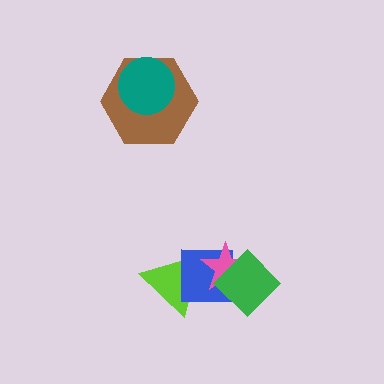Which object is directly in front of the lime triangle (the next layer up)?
The blue square is directly in front of the lime triangle.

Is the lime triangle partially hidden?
Yes, it is partially covered by another shape.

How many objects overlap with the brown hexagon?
1 object overlaps with the brown hexagon.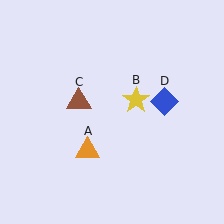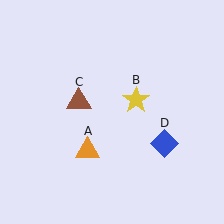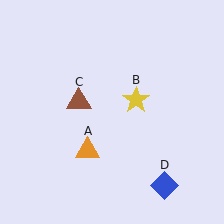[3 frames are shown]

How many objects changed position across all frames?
1 object changed position: blue diamond (object D).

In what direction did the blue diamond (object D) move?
The blue diamond (object D) moved down.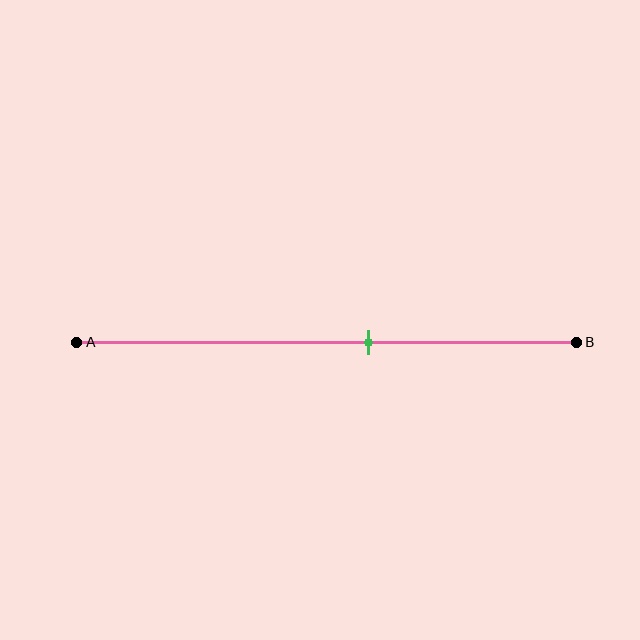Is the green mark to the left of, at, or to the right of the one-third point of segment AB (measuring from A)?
The green mark is to the right of the one-third point of segment AB.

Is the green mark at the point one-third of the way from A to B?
No, the mark is at about 60% from A, not at the 33% one-third point.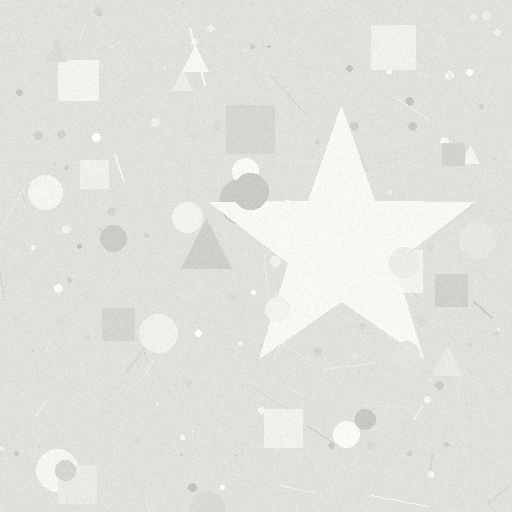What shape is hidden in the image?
A star is hidden in the image.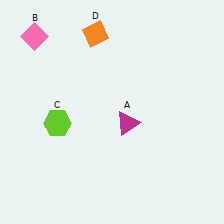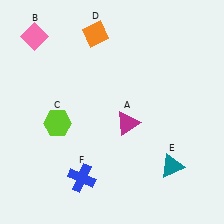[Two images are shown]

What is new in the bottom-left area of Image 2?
A blue cross (F) was added in the bottom-left area of Image 2.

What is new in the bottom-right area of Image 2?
A teal triangle (E) was added in the bottom-right area of Image 2.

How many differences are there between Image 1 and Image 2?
There are 2 differences between the two images.